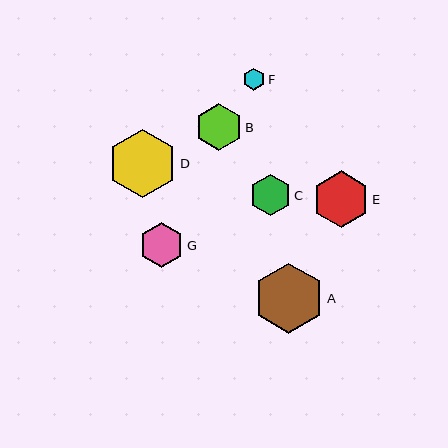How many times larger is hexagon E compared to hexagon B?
Hexagon E is approximately 1.2 times the size of hexagon B.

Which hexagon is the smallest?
Hexagon F is the smallest with a size of approximately 22 pixels.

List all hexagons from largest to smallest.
From largest to smallest: A, D, E, B, G, C, F.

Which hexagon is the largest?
Hexagon A is the largest with a size of approximately 70 pixels.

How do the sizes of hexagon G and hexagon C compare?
Hexagon G and hexagon C are approximately the same size.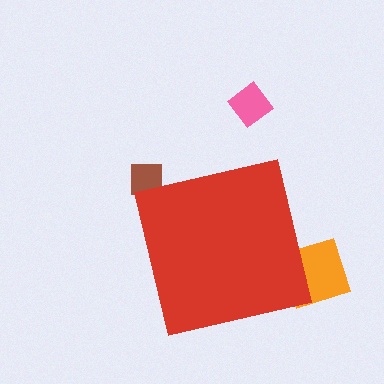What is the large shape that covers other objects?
A red square.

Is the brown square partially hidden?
Yes, the brown square is partially hidden behind the red square.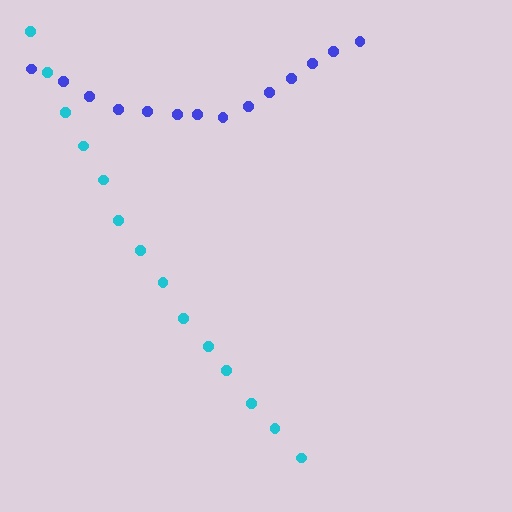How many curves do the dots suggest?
There are 2 distinct paths.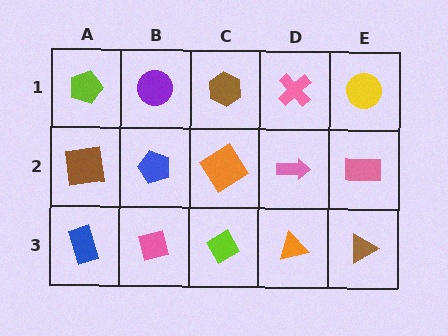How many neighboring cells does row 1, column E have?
2.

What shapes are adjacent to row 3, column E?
A pink rectangle (row 2, column E), an orange triangle (row 3, column D).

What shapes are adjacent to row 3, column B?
A blue pentagon (row 2, column B), a blue rectangle (row 3, column A), a lime diamond (row 3, column C).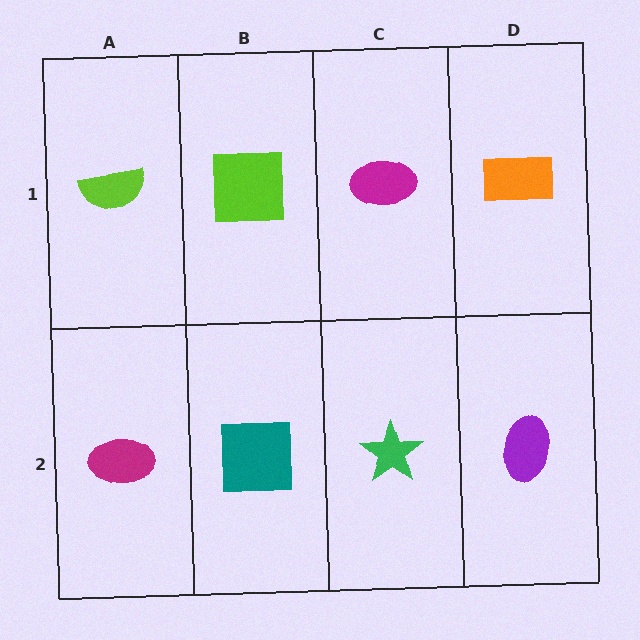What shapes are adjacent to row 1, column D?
A purple ellipse (row 2, column D), a magenta ellipse (row 1, column C).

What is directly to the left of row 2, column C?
A teal square.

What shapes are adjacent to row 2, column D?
An orange rectangle (row 1, column D), a green star (row 2, column C).